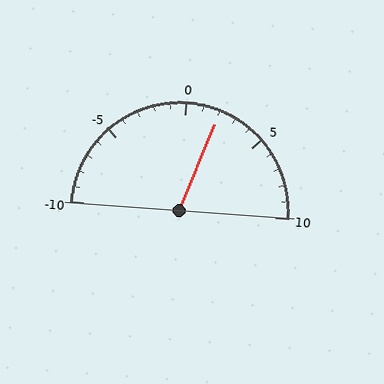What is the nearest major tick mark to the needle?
The nearest major tick mark is 0.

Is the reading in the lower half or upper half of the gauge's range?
The reading is in the upper half of the range (-10 to 10).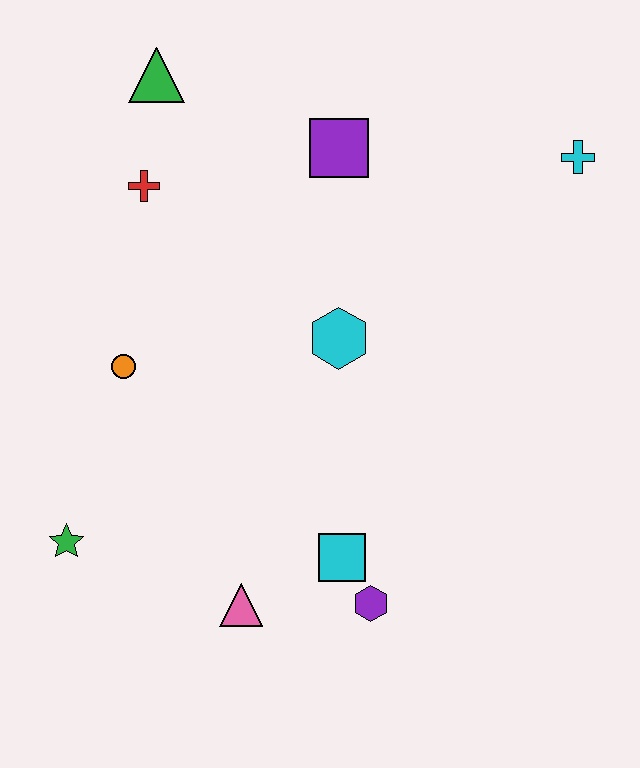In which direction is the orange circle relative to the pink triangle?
The orange circle is above the pink triangle.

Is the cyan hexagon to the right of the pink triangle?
Yes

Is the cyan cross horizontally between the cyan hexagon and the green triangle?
No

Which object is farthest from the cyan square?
The green triangle is farthest from the cyan square.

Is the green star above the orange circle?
No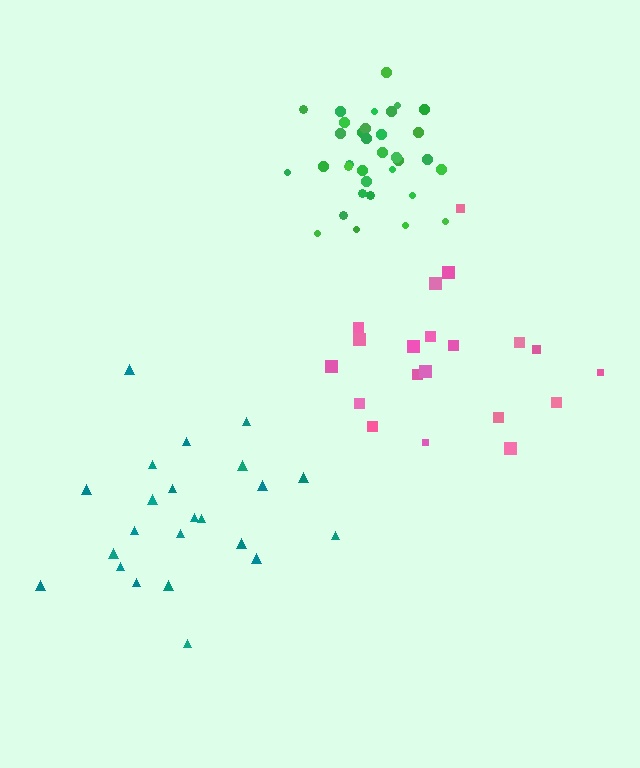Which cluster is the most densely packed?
Green.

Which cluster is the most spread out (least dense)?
Pink.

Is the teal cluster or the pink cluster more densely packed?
Teal.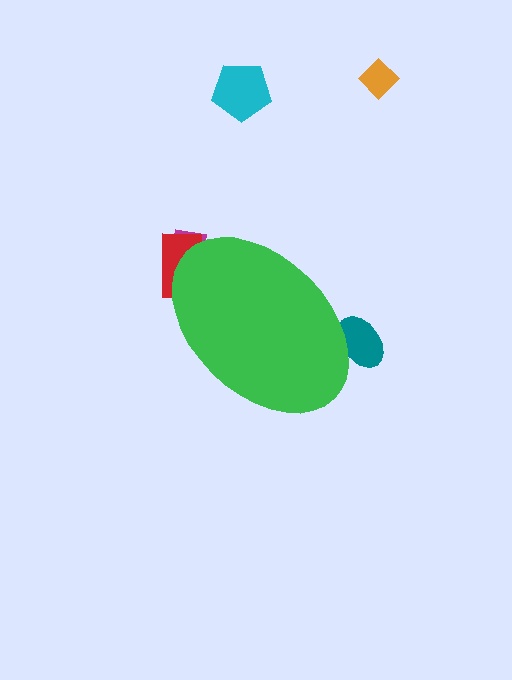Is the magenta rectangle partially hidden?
Yes, the magenta rectangle is partially hidden behind the green ellipse.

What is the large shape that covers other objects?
A green ellipse.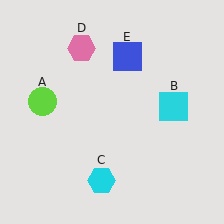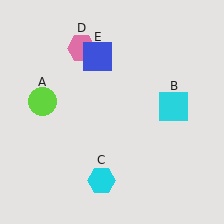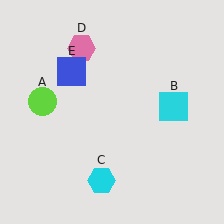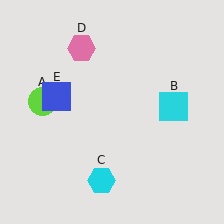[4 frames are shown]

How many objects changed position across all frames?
1 object changed position: blue square (object E).